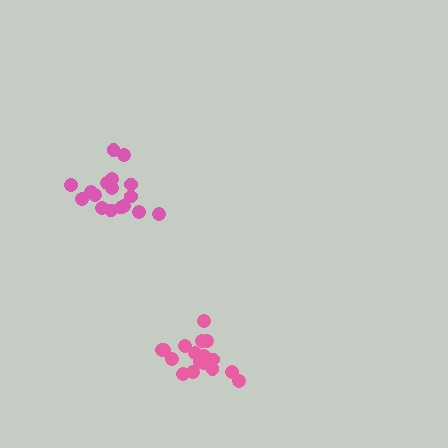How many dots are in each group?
Group 1: 17 dots, Group 2: 17 dots (34 total).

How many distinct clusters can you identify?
There are 2 distinct clusters.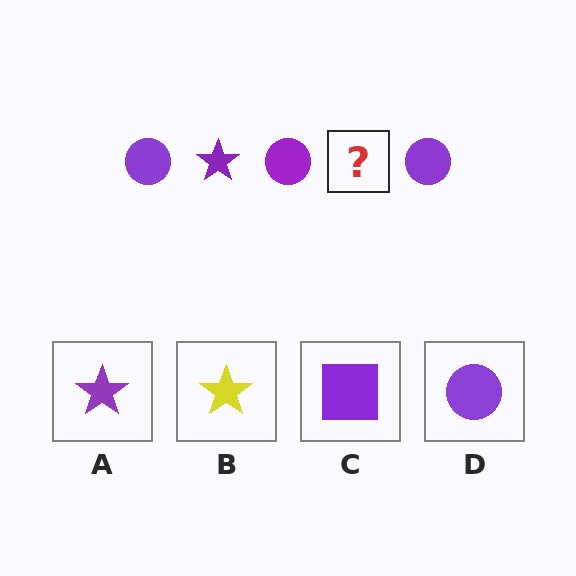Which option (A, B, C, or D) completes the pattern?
A.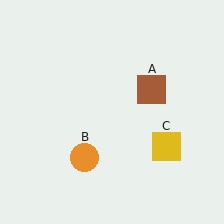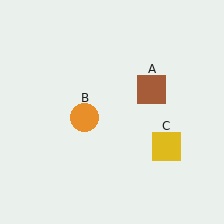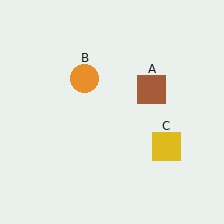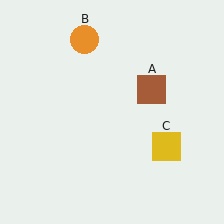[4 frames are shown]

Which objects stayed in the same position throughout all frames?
Brown square (object A) and yellow square (object C) remained stationary.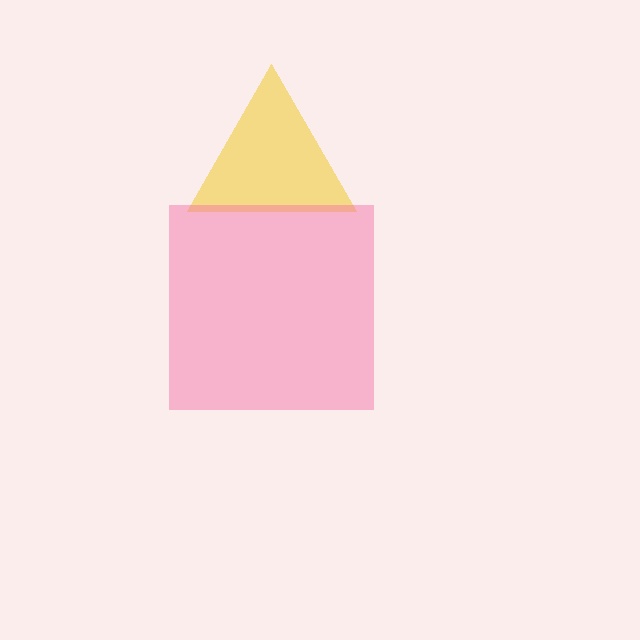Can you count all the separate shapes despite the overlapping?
Yes, there are 2 separate shapes.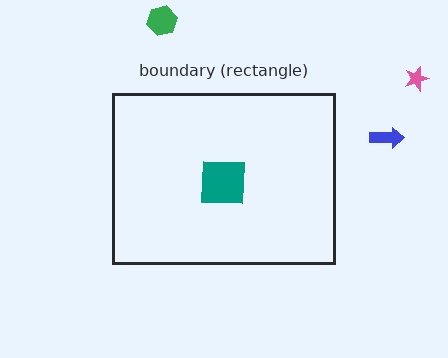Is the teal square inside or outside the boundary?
Inside.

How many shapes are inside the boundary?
1 inside, 3 outside.